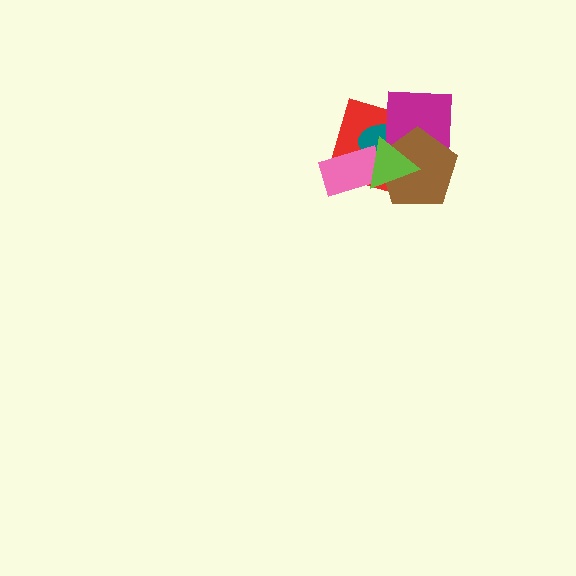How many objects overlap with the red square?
5 objects overlap with the red square.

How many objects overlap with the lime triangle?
5 objects overlap with the lime triangle.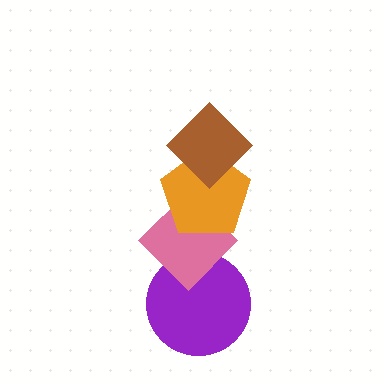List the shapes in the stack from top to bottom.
From top to bottom: the brown diamond, the orange pentagon, the pink diamond, the purple circle.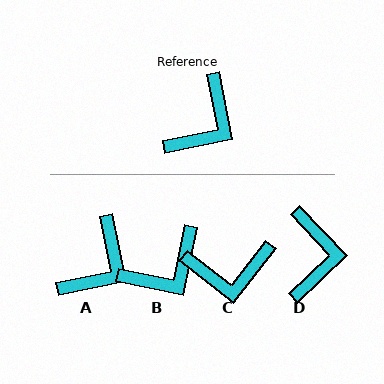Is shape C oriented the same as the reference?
No, it is off by about 49 degrees.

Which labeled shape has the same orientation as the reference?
A.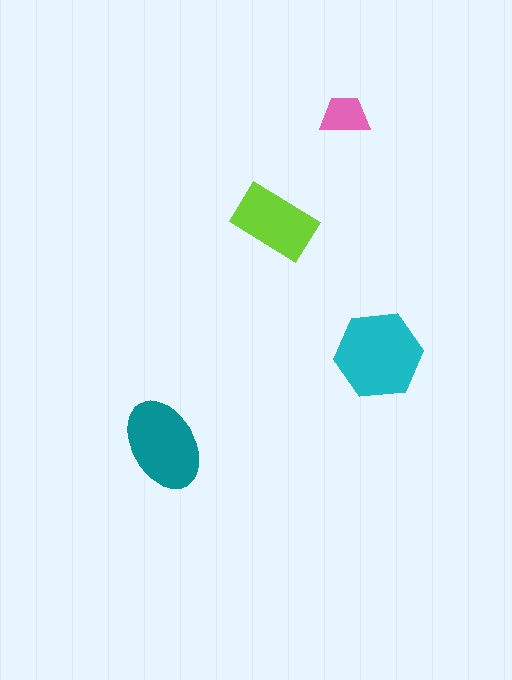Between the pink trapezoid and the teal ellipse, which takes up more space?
The teal ellipse.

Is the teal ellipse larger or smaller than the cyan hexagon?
Smaller.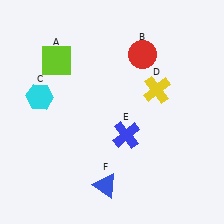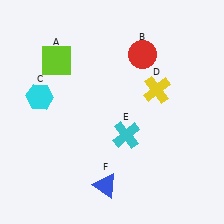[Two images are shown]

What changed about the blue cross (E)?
In Image 1, E is blue. In Image 2, it changed to cyan.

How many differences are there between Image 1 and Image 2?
There is 1 difference between the two images.